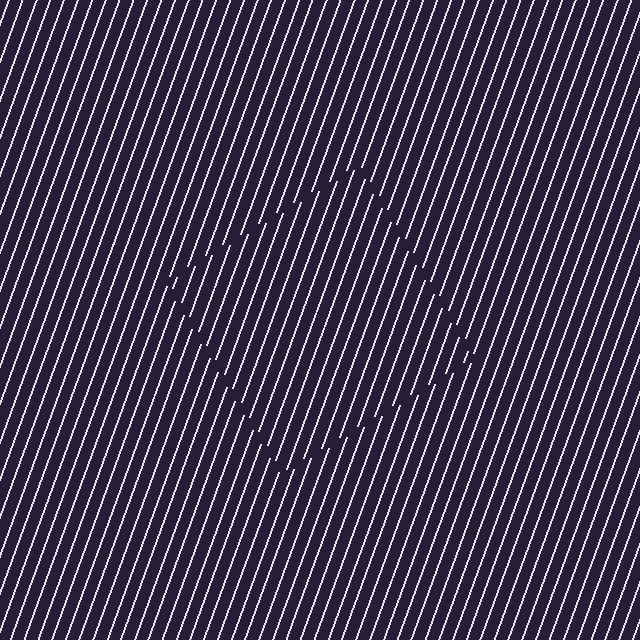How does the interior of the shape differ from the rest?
The interior of the shape contains the same grating, shifted by half a period — the contour is defined by the phase discontinuity where line-ends from the inner and outer gratings abut.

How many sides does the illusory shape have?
4 sides — the line-ends trace a square.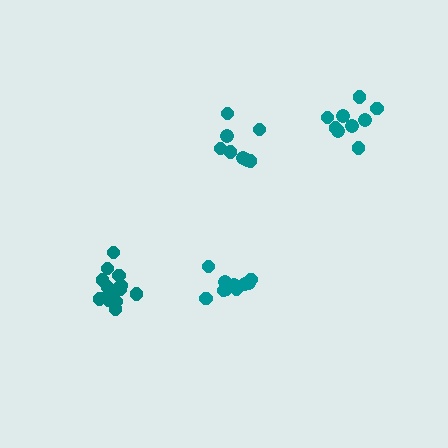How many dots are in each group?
Group 1: 9 dots, Group 2: 14 dots, Group 3: 10 dots, Group 4: 9 dots (42 total).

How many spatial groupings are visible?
There are 4 spatial groupings.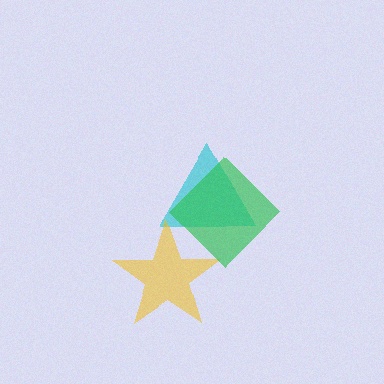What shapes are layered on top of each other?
The layered shapes are: a cyan triangle, a yellow star, a green diamond.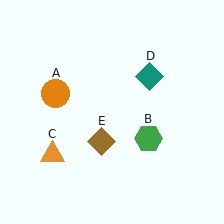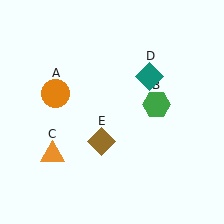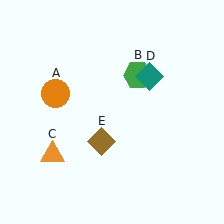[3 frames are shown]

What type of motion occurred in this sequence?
The green hexagon (object B) rotated counterclockwise around the center of the scene.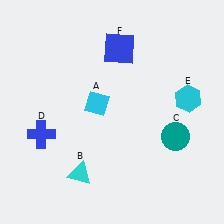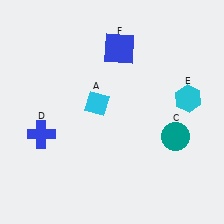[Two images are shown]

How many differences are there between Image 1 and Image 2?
There is 1 difference between the two images.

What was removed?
The cyan triangle (B) was removed in Image 2.